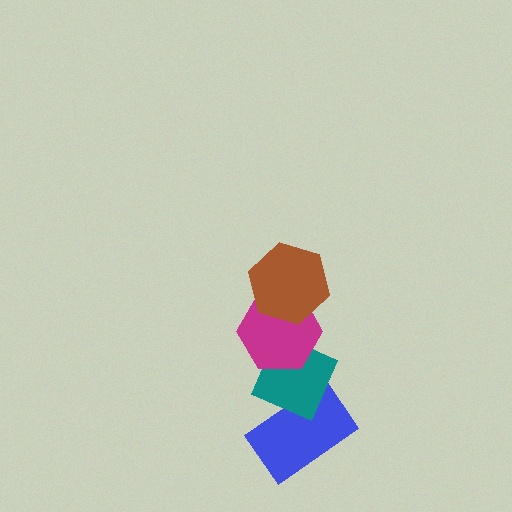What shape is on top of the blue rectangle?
The teal diamond is on top of the blue rectangle.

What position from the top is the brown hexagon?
The brown hexagon is 1st from the top.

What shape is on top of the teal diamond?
The magenta hexagon is on top of the teal diamond.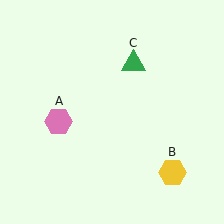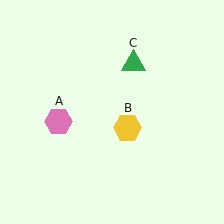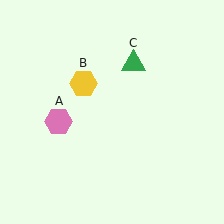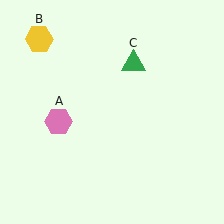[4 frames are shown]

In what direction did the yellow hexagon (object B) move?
The yellow hexagon (object B) moved up and to the left.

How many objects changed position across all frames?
1 object changed position: yellow hexagon (object B).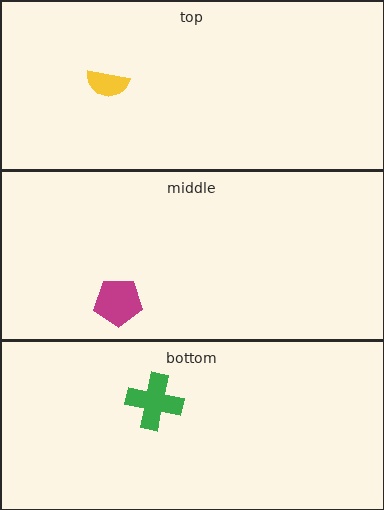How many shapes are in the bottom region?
1.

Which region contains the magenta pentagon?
The middle region.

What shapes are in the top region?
The yellow semicircle.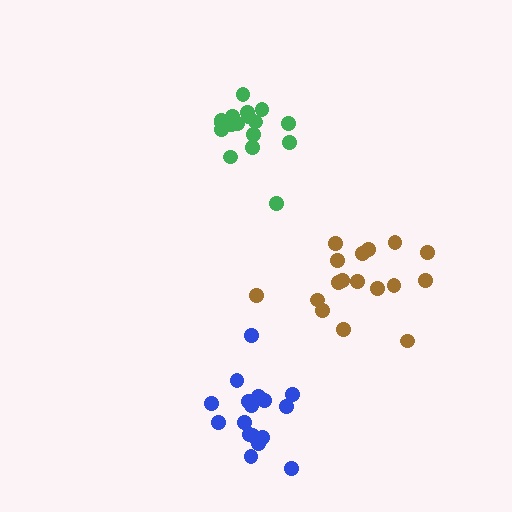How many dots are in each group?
Group 1: 17 dots, Group 2: 17 dots, Group 3: 17 dots (51 total).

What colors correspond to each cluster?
The clusters are colored: brown, green, blue.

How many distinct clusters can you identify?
There are 3 distinct clusters.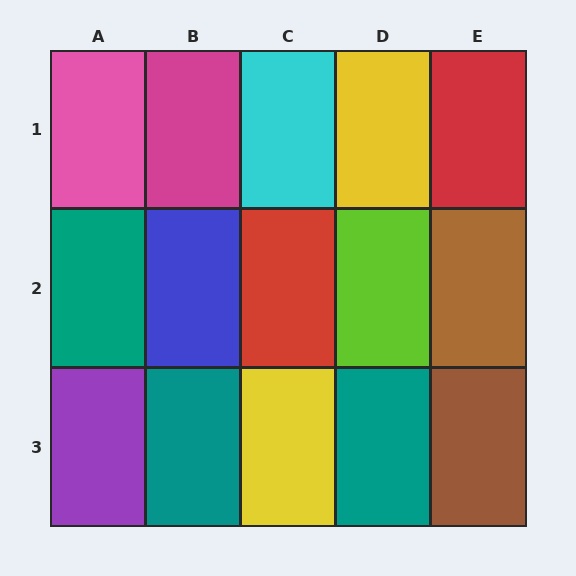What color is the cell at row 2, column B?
Blue.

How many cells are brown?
2 cells are brown.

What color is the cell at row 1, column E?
Red.